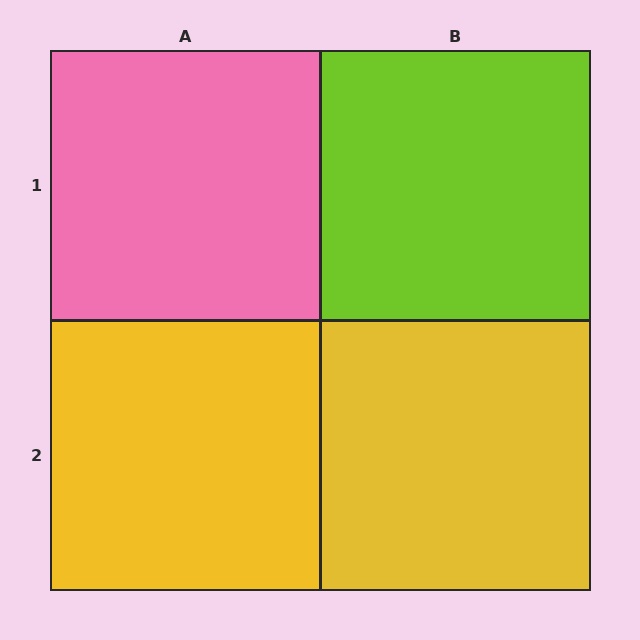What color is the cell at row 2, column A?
Yellow.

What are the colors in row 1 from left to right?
Pink, lime.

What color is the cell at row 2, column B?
Yellow.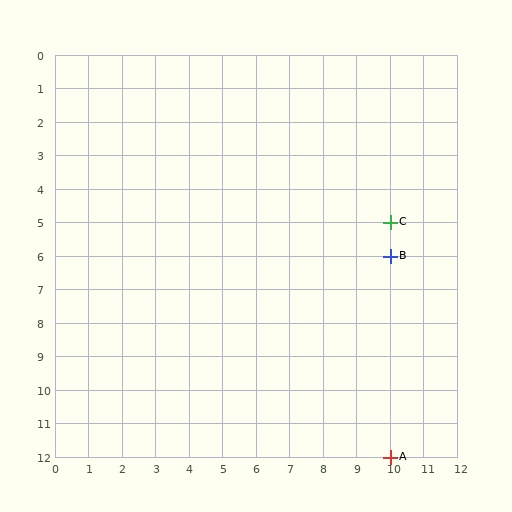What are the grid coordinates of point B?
Point B is at grid coordinates (10, 6).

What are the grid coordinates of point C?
Point C is at grid coordinates (10, 5).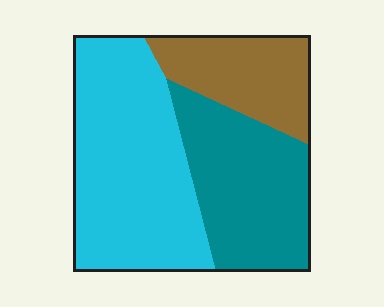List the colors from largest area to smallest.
From largest to smallest: cyan, teal, brown.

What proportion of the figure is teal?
Teal takes up about one third (1/3) of the figure.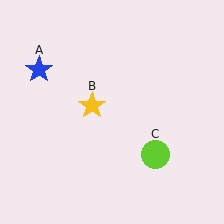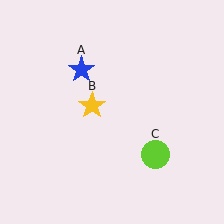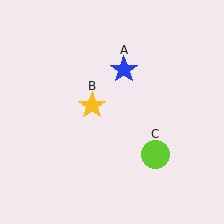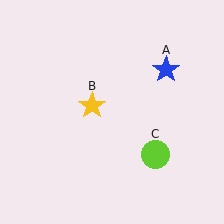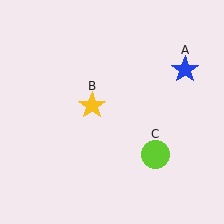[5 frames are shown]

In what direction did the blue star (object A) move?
The blue star (object A) moved right.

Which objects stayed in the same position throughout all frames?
Yellow star (object B) and lime circle (object C) remained stationary.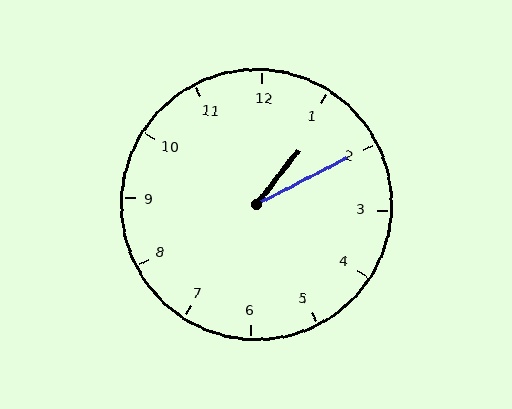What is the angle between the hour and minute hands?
Approximately 25 degrees.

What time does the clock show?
1:10.